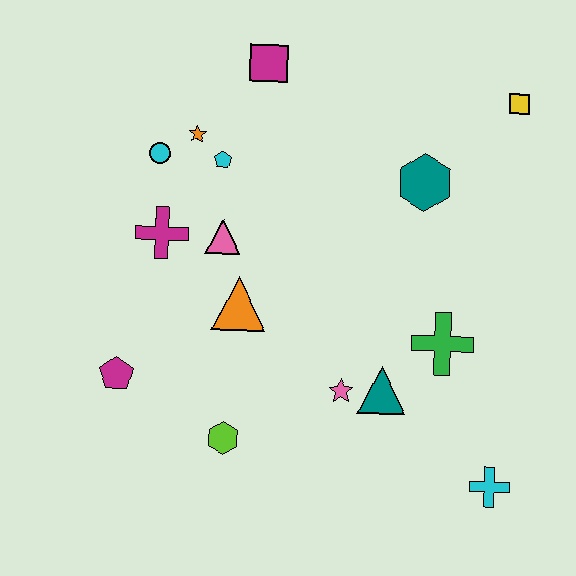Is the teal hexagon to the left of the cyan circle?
No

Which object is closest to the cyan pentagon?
The orange star is closest to the cyan pentagon.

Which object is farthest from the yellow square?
The magenta pentagon is farthest from the yellow square.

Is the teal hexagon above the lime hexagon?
Yes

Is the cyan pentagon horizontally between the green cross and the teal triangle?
No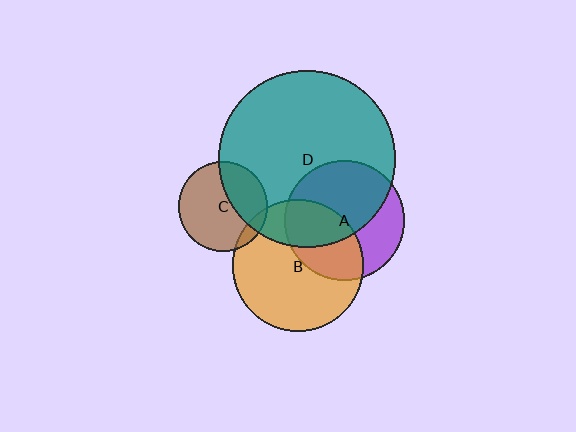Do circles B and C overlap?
Yes.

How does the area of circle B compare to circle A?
Approximately 1.2 times.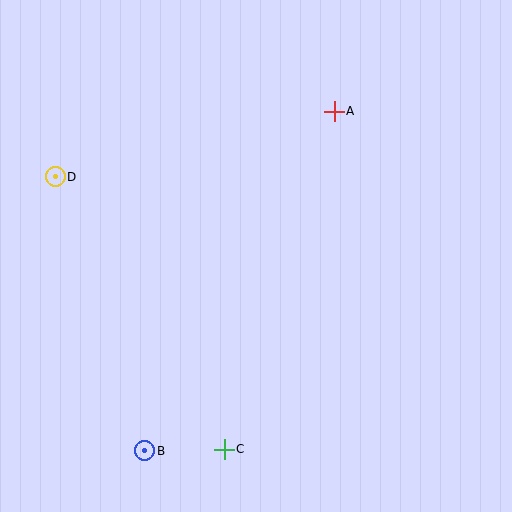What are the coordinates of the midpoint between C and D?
The midpoint between C and D is at (140, 313).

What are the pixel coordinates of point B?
Point B is at (145, 451).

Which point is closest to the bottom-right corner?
Point C is closest to the bottom-right corner.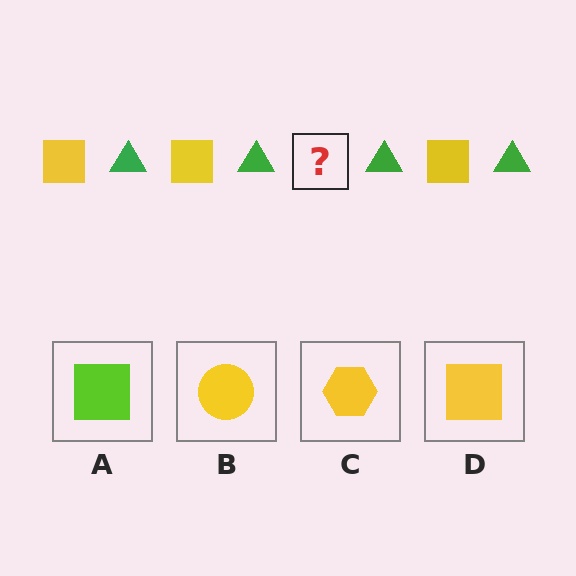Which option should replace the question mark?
Option D.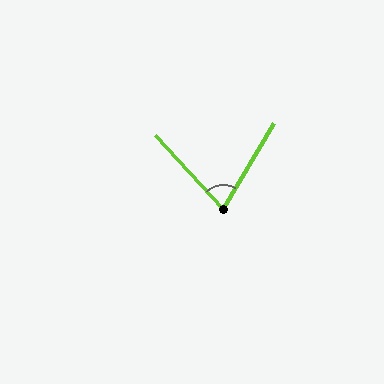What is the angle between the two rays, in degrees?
Approximately 73 degrees.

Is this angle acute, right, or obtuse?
It is acute.